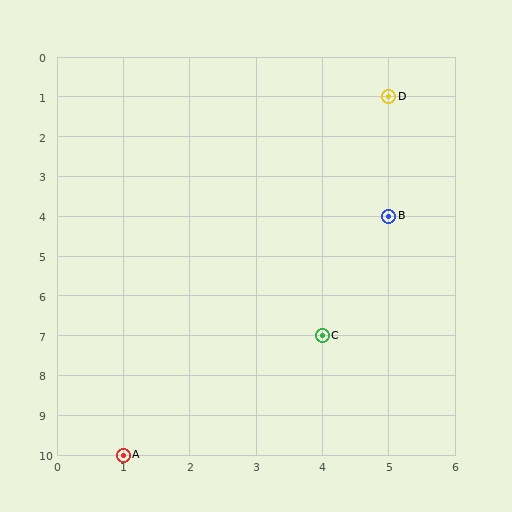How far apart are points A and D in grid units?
Points A and D are 4 columns and 9 rows apart (about 9.8 grid units diagonally).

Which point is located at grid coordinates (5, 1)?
Point D is at (5, 1).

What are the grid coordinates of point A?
Point A is at grid coordinates (1, 10).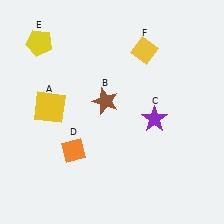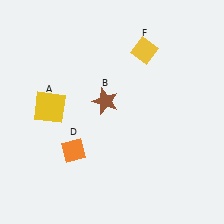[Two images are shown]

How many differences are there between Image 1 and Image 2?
There are 2 differences between the two images.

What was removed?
The yellow pentagon (E), the purple star (C) were removed in Image 2.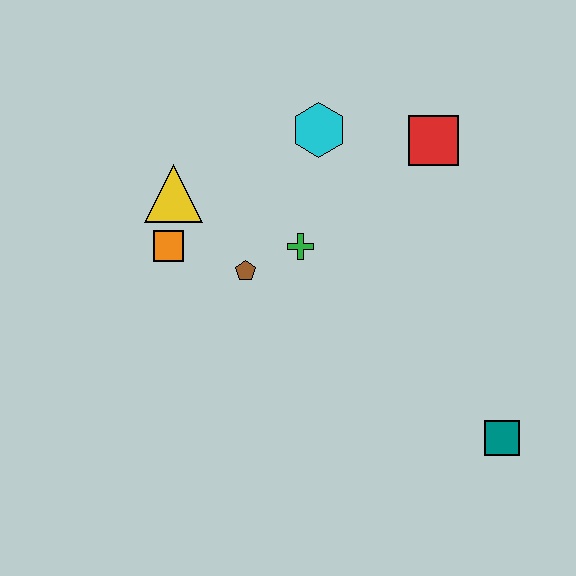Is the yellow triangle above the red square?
No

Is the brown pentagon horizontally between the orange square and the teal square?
Yes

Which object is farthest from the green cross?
The teal square is farthest from the green cross.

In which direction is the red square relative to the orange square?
The red square is to the right of the orange square.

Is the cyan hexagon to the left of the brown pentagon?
No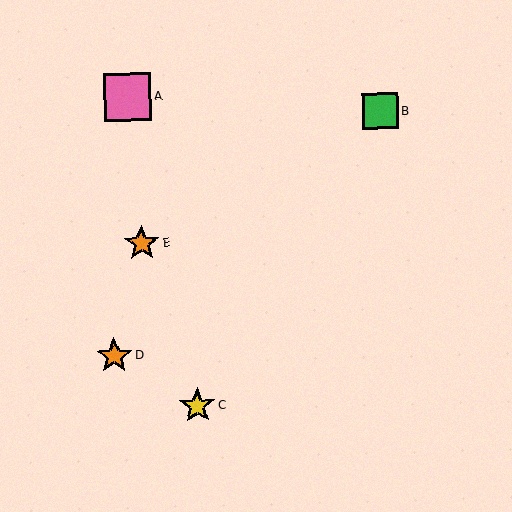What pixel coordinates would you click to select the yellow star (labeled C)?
Click at (197, 406) to select the yellow star C.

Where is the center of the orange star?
The center of the orange star is at (142, 244).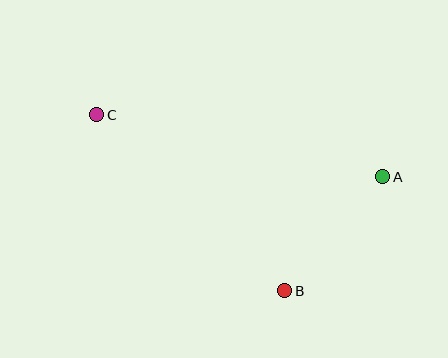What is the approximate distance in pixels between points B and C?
The distance between B and C is approximately 258 pixels.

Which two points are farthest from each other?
Points A and C are farthest from each other.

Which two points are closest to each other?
Points A and B are closest to each other.